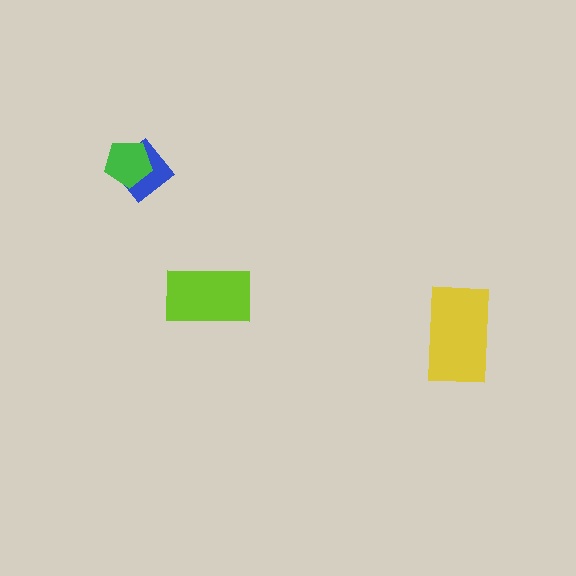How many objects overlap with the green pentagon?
1 object overlaps with the green pentagon.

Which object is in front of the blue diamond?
The green pentagon is in front of the blue diamond.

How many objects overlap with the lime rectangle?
0 objects overlap with the lime rectangle.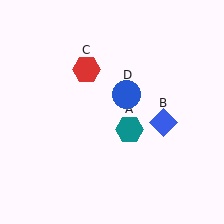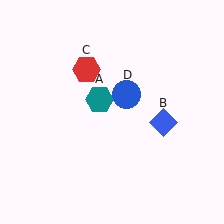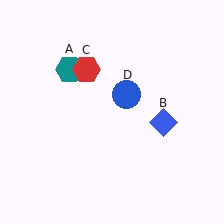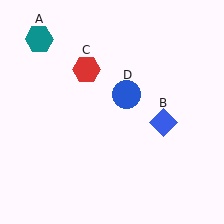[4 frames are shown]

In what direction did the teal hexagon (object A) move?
The teal hexagon (object A) moved up and to the left.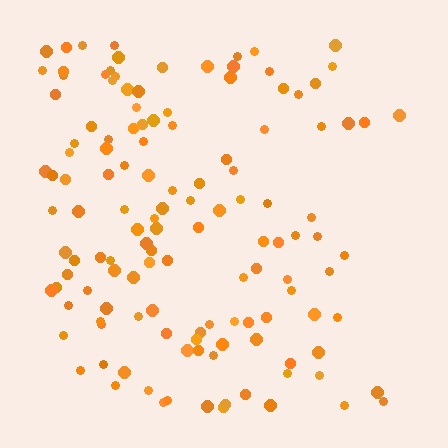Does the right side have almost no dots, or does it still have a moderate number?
Still a moderate number, just noticeably fewer than the left.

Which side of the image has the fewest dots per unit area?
The right.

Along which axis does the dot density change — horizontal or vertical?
Horizontal.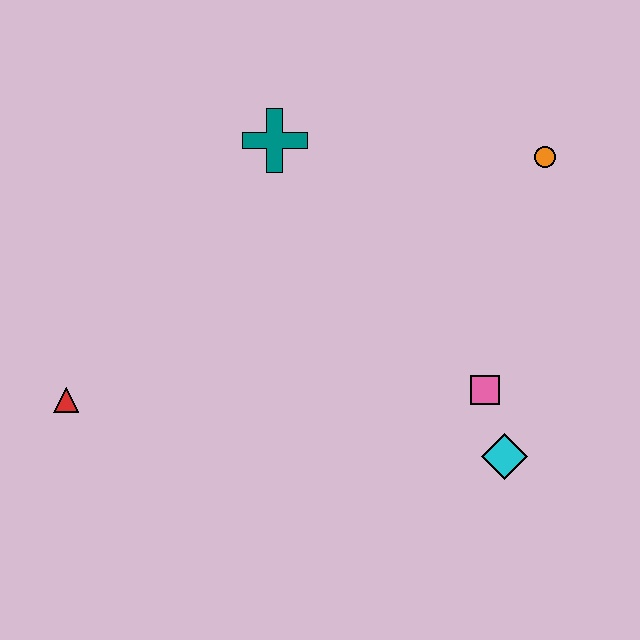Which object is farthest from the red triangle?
The orange circle is farthest from the red triangle.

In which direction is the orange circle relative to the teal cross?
The orange circle is to the right of the teal cross.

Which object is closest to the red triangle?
The teal cross is closest to the red triangle.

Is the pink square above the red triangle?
Yes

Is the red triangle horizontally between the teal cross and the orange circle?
No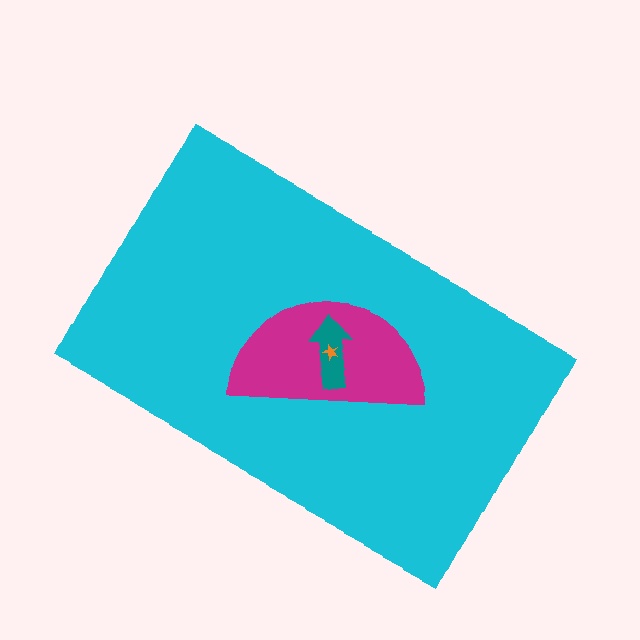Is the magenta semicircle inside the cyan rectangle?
Yes.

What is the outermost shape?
The cyan rectangle.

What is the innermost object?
The orange star.